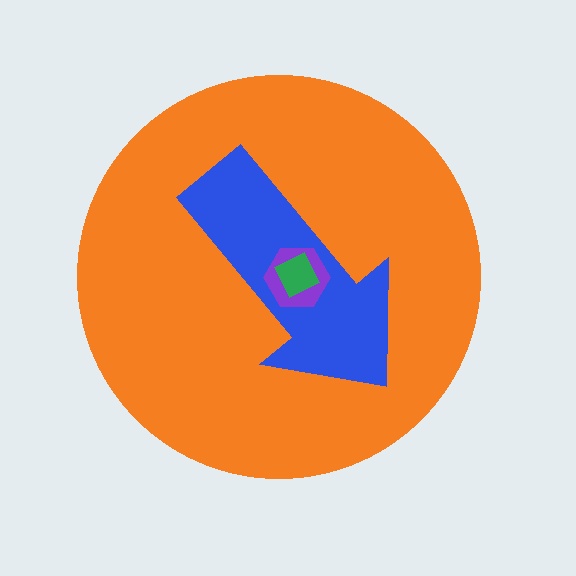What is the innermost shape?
The green square.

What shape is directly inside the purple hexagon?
The green square.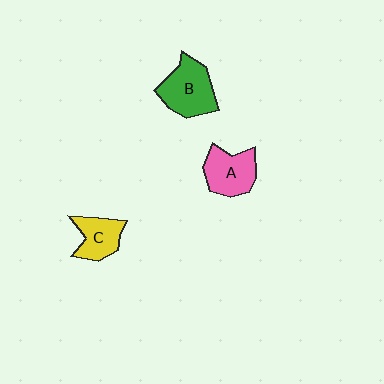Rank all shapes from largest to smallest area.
From largest to smallest: B (green), A (pink), C (yellow).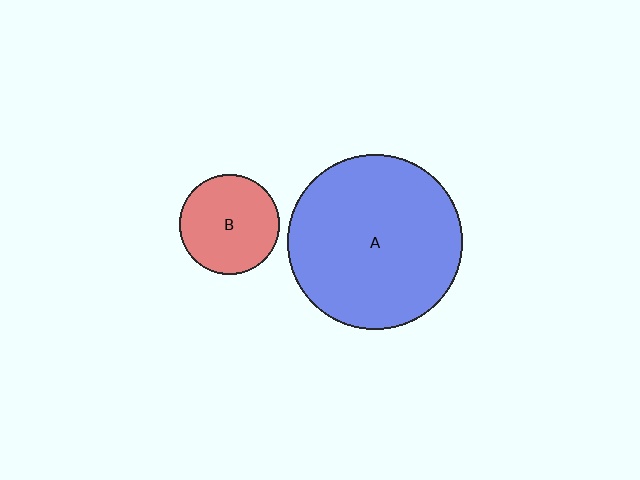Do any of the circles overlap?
No, none of the circles overlap.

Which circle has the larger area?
Circle A (blue).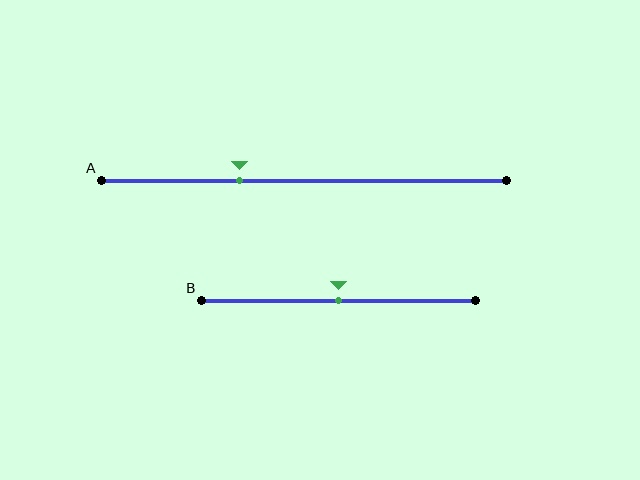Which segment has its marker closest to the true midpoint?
Segment B has its marker closest to the true midpoint.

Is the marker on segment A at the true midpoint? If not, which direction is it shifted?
No, the marker on segment A is shifted to the left by about 16% of the segment length.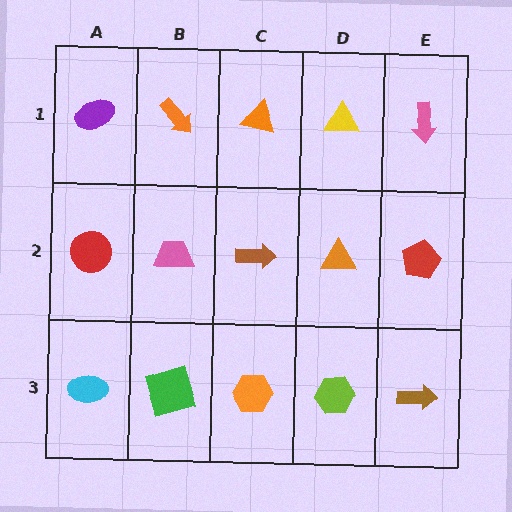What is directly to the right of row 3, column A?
A green square.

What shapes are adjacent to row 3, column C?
A brown arrow (row 2, column C), a green square (row 3, column B), a lime hexagon (row 3, column D).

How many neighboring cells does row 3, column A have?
2.